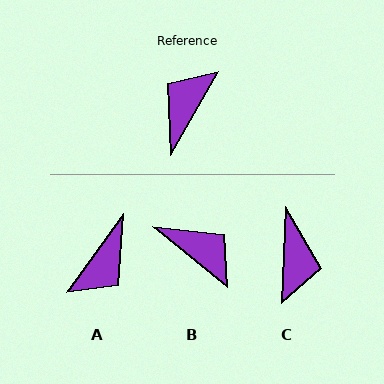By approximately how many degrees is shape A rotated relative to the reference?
Approximately 174 degrees counter-clockwise.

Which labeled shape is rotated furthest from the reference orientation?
A, about 174 degrees away.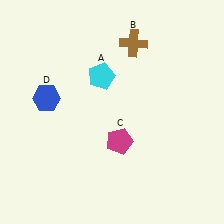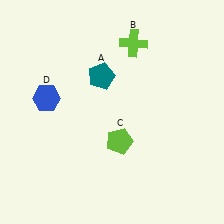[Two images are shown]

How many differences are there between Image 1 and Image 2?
There are 3 differences between the two images.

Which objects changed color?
A changed from cyan to teal. B changed from brown to lime. C changed from magenta to lime.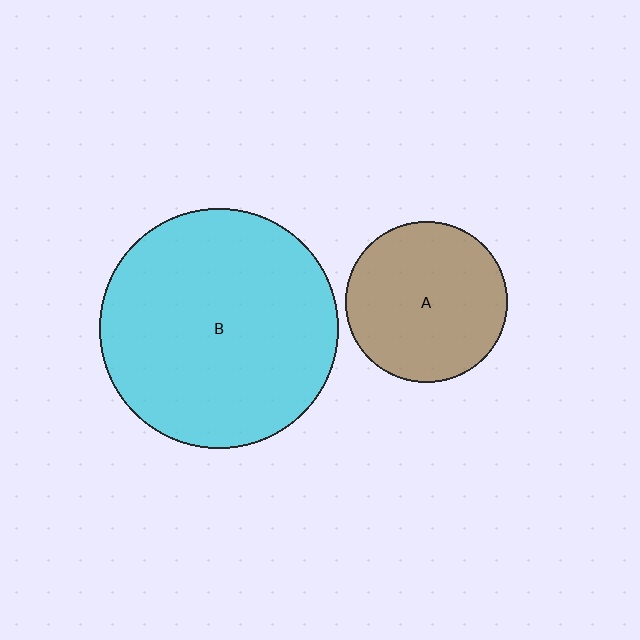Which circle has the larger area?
Circle B (cyan).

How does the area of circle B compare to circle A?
Approximately 2.2 times.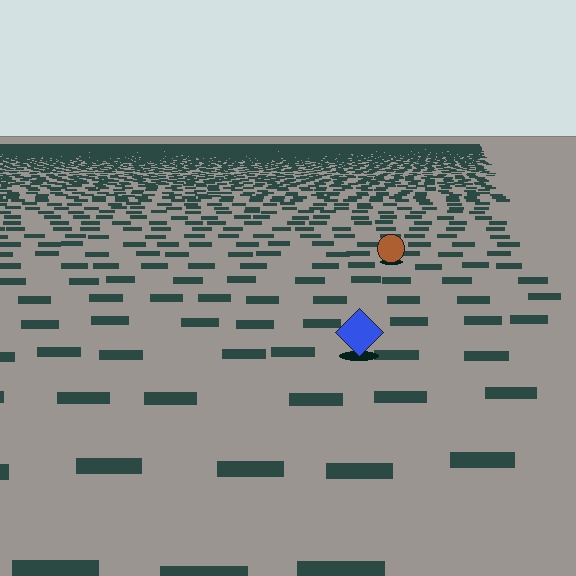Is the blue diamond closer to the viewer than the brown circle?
Yes. The blue diamond is closer — you can tell from the texture gradient: the ground texture is coarser near it.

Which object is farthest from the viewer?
The brown circle is farthest from the viewer. It appears smaller and the ground texture around it is denser.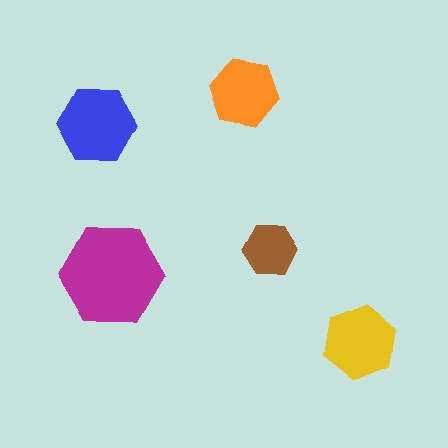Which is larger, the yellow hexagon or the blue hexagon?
The blue one.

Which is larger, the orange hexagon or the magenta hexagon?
The magenta one.